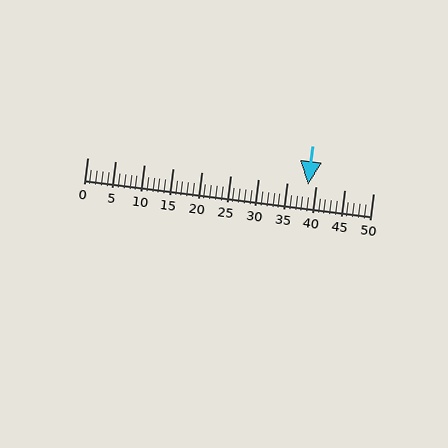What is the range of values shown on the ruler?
The ruler shows values from 0 to 50.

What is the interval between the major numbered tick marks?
The major tick marks are spaced 5 units apart.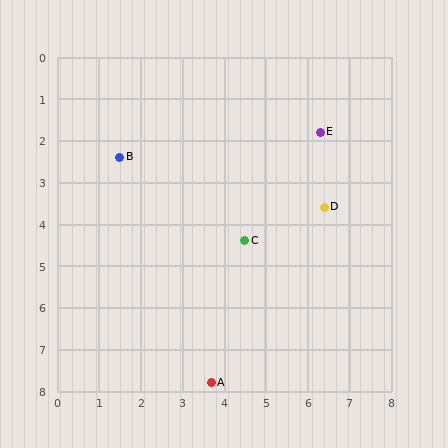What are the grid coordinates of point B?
Point B is at approximately (1.5, 2.4).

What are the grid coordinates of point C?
Point C is at approximately (4.5, 4.4).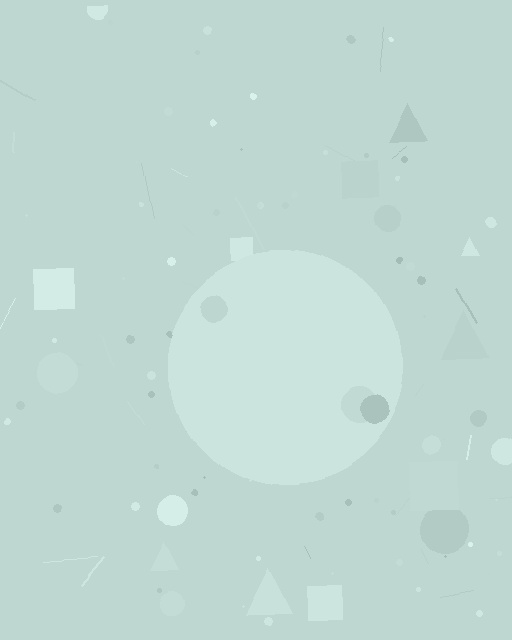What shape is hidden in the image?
A circle is hidden in the image.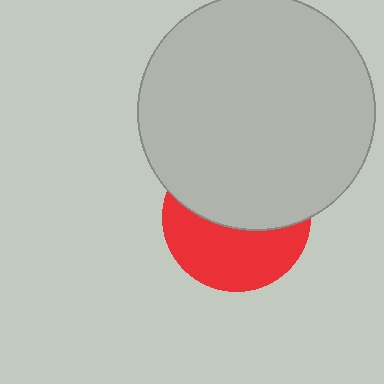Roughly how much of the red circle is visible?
About half of it is visible (roughly 47%).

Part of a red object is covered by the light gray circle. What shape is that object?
It is a circle.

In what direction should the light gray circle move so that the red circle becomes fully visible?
The light gray circle should move up. That is the shortest direction to clear the overlap and leave the red circle fully visible.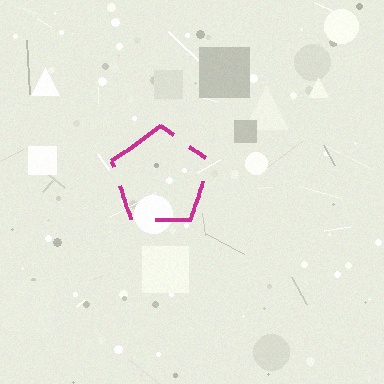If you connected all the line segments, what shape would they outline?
They would outline a pentagon.